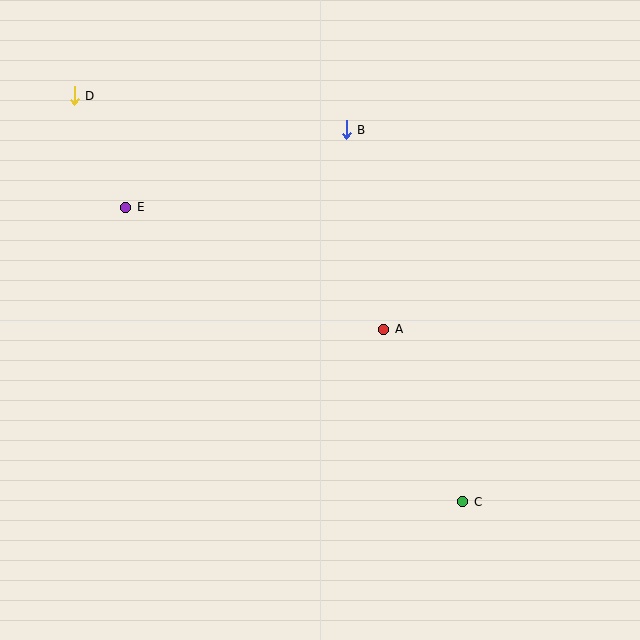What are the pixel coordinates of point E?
Point E is at (126, 207).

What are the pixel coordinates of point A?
Point A is at (384, 329).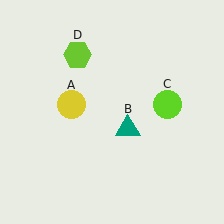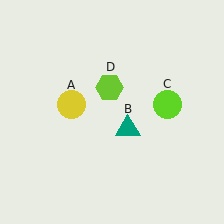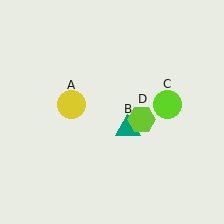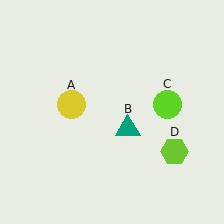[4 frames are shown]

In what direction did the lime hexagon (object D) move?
The lime hexagon (object D) moved down and to the right.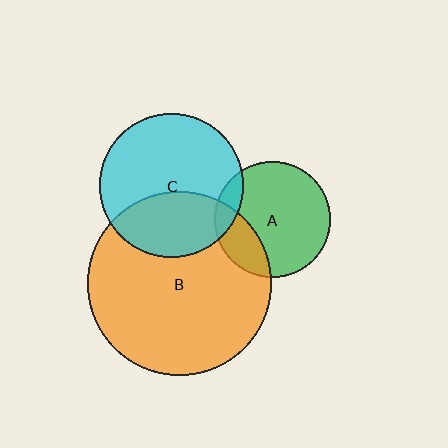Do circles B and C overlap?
Yes.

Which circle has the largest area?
Circle B (orange).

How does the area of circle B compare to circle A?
Approximately 2.5 times.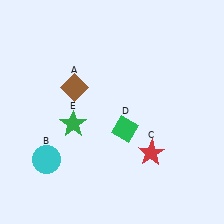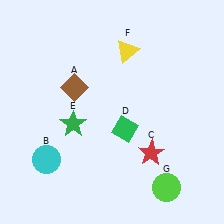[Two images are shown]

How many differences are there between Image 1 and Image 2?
There are 2 differences between the two images.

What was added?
A yellow triangle (F), a lime circle (G) were added in Image 2.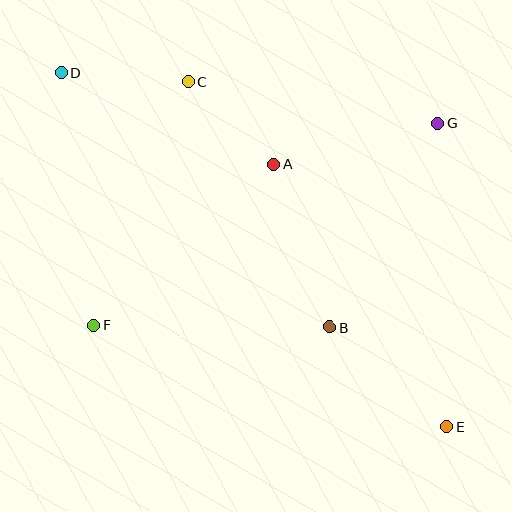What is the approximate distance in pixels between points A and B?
The distance between A and B is approximately 172 pixels.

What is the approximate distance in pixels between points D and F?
The distance between D and F is approximately 255 pixels.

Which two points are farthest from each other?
Points D and E are farthest from each other.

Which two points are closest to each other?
Points A and C are closest to each other.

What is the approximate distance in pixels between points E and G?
The distance between E and G is approximately 304 pixels.